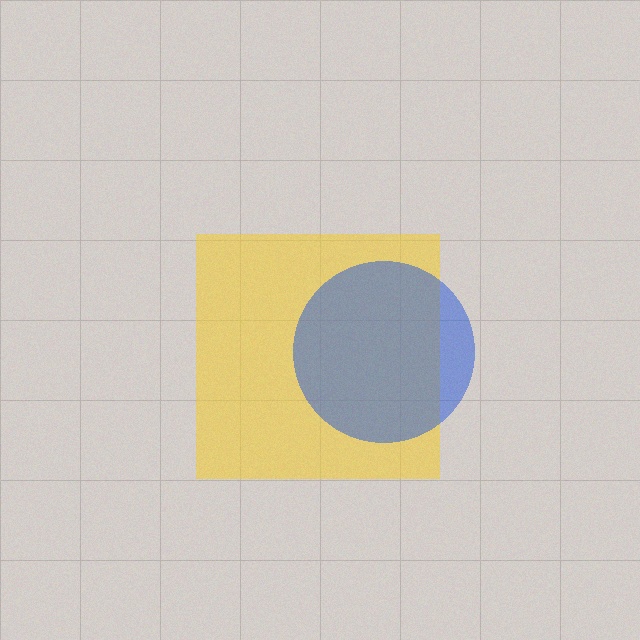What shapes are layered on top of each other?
The layered shapes are: a yellow square, a blue circle.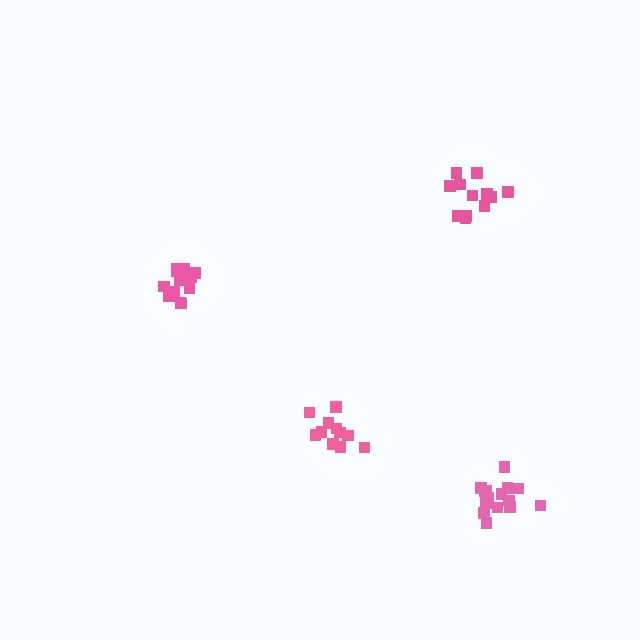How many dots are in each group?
Group 1: 15 dots, Group 2: 13 dots, Group 3: 11 dots, Group 4: 12 dots (51 total).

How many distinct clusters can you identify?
There are 4 distinct clusters.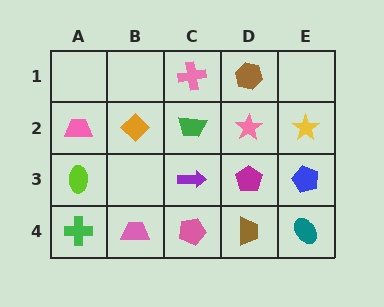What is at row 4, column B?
A pink trapezoid.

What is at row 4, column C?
A pink pentagon.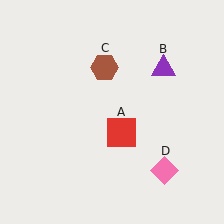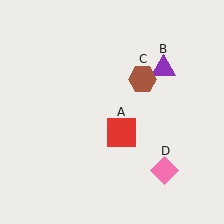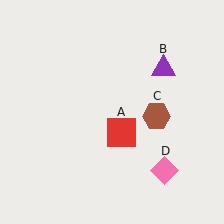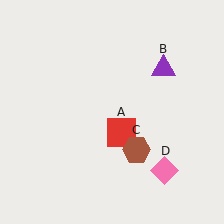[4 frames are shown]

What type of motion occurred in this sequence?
The brown hexagon (object C) rotated clockwise around the center of the scene.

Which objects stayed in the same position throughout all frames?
Red square (object A) and purple triangle (object B) and pink diamond (object D) remained stationary.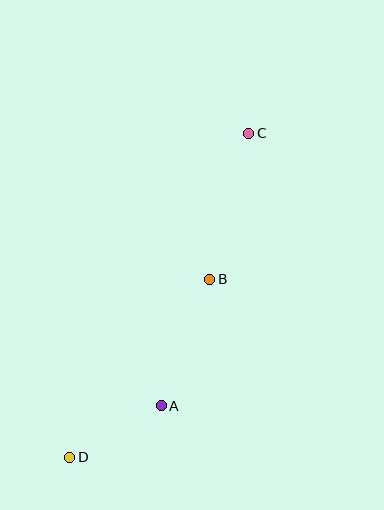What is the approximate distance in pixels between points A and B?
The distance between A and B is approximately 135 pixels.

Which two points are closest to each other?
Points A and D are closest to each other.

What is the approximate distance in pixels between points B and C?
The distance between B and C is approximately 151 pixels.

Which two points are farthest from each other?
Points C and D are farthest from each other.